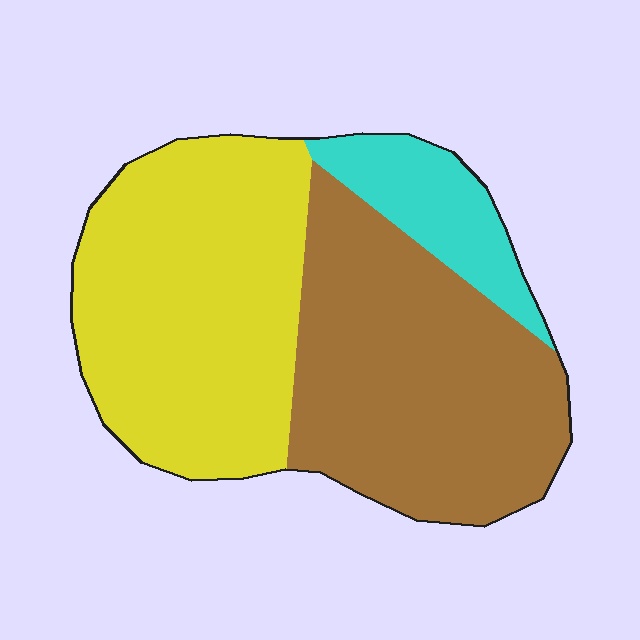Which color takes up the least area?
Cyan, at roughly 10%.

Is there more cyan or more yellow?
Yellow.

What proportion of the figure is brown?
Brown takes up about two fifths (2/5) of the figure.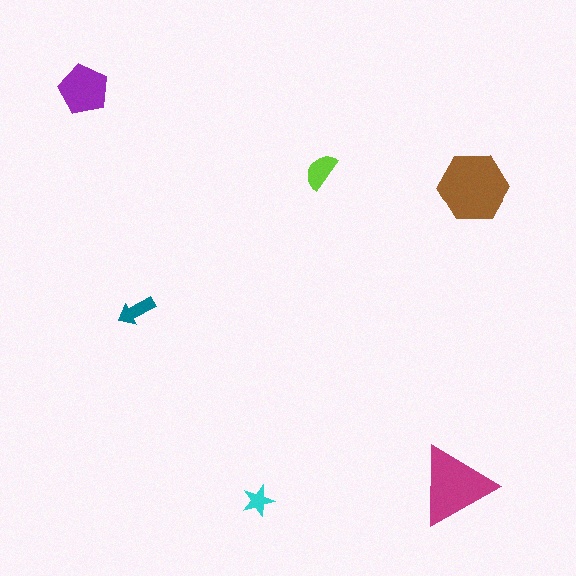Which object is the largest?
The brown hexagon.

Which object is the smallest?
The cyan star.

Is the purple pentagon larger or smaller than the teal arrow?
Larger.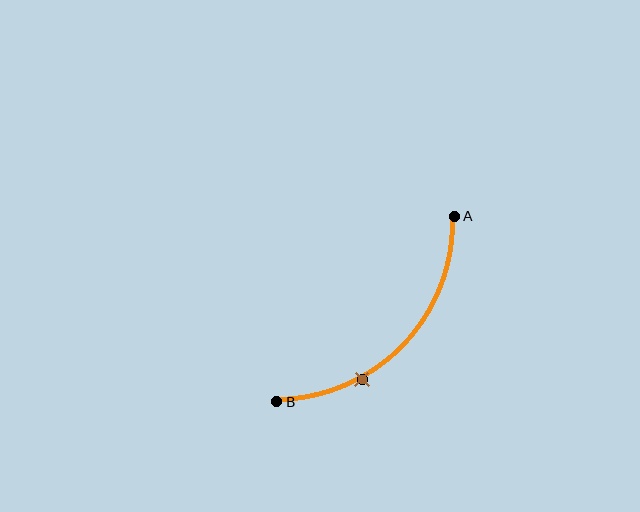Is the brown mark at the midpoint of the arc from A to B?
No. The brown mark lies on the arc but is closer to endpoint B. The arc midpoint would be at the point on the curve equidistant along the arc from both A and B.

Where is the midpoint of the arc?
The arc midpoint is the point on the curve farthest from the straight line joining A and B. It sits below and to the right of that line.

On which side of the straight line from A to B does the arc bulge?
The arc bulges below and to the right of the straight line connecting A and B.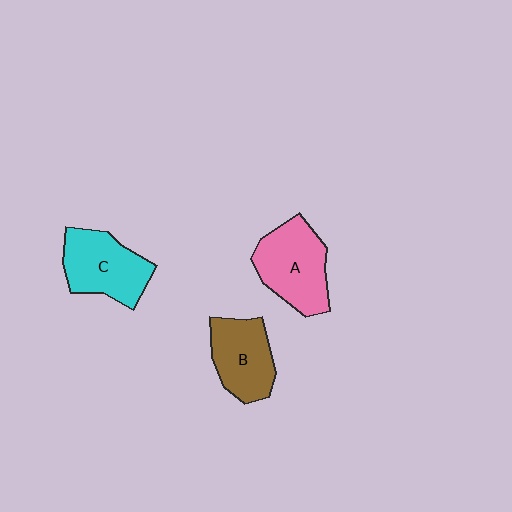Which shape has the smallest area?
Shape B (brown).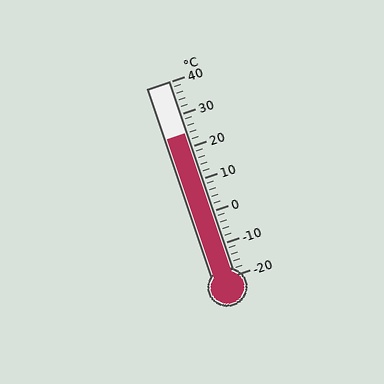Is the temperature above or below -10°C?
The temperature is above -10°C.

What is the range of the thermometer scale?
The thermometer scale ranges from -20°C to 40°C.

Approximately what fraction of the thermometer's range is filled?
The thermometer is filled to approximately 75% of its range.